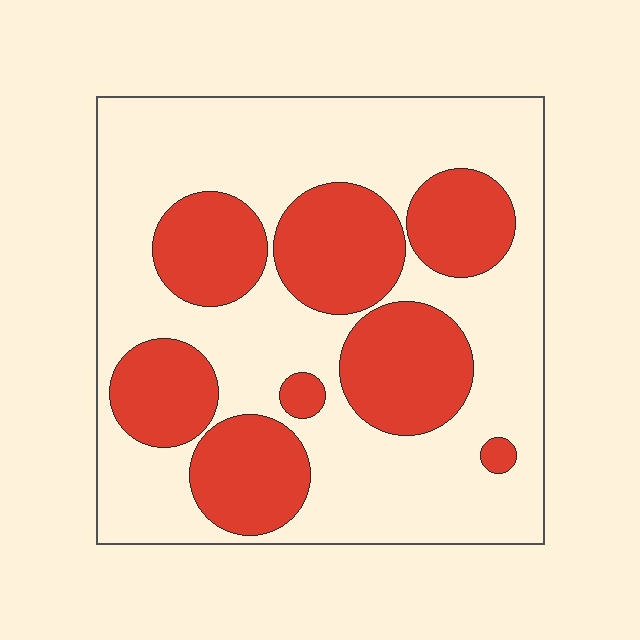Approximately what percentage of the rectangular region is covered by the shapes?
Approximately 35%.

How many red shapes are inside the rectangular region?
8.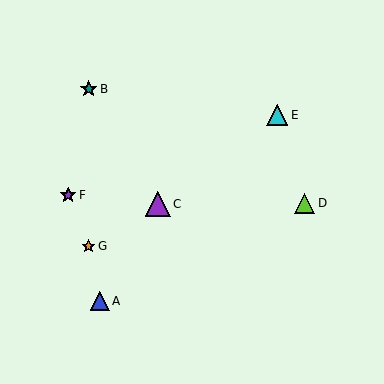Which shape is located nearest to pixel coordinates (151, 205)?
The purple triangle (labeled C) at (158, 204) is nearest to that location.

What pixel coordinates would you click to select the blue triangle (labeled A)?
Click at (100, 301) to select the blue triangle A.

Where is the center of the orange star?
The center of the orange star is at (88, 246).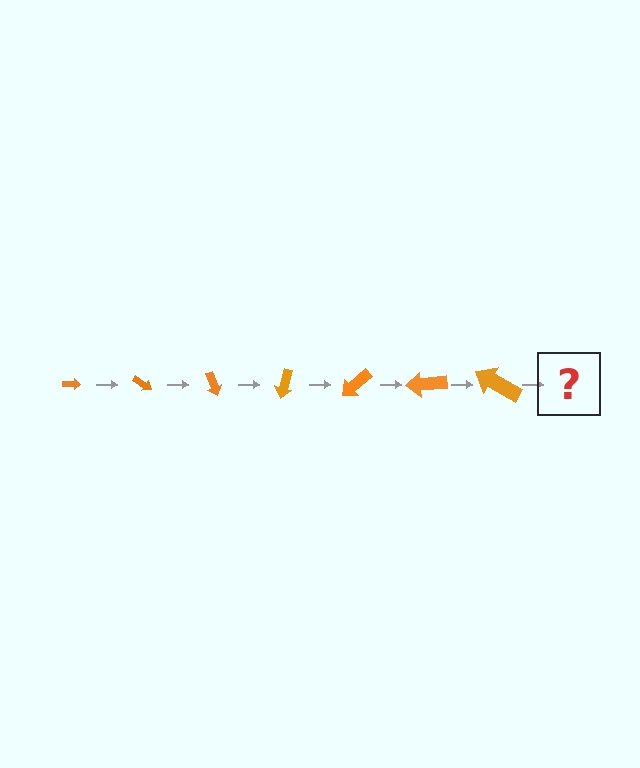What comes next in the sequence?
The next element should be an arrow, larger than the previous one and rotated 245 degrees from the start.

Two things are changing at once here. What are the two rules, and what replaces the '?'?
The two rules are that the arrow grows larger each step and it rotates 35 degrees each step. The '?' should be an arrow, larger than the previous one and rotated 245 degrees from the start.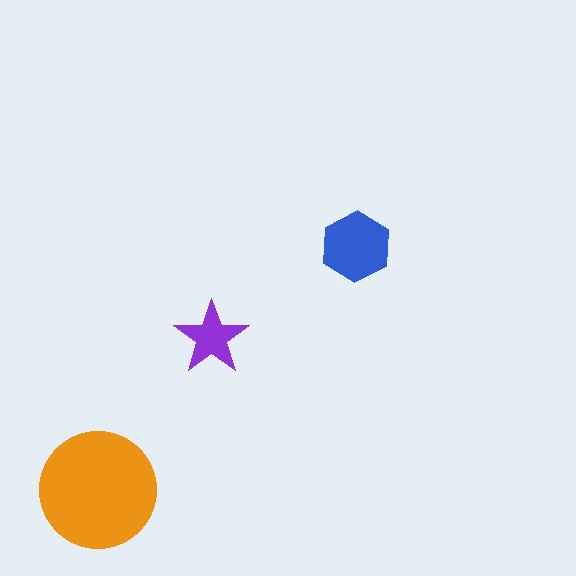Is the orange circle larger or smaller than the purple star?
Larger.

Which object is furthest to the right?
The blue hexagon is rightmost.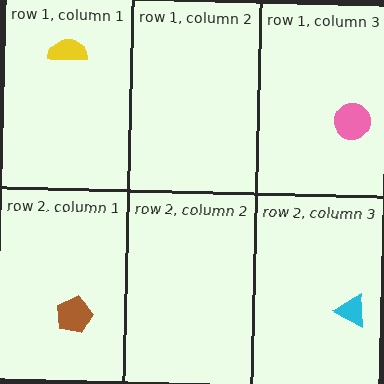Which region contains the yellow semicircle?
The row 1, column 1 region.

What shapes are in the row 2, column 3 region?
The cyan triangle.